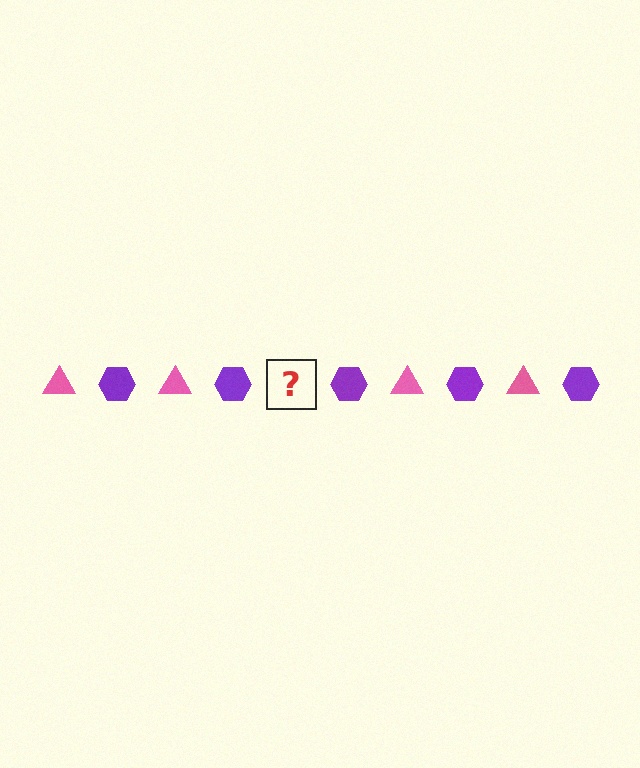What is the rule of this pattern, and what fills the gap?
The rule is that the pattern alternates between pink triangle and purple hexagon. The gap should be filled with a pink triangle.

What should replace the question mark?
The question mark should be replaced with a pink triangle.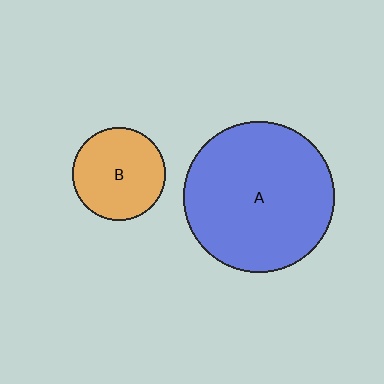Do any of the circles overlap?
No, none of the circles overlap.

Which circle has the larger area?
Circle A (blue).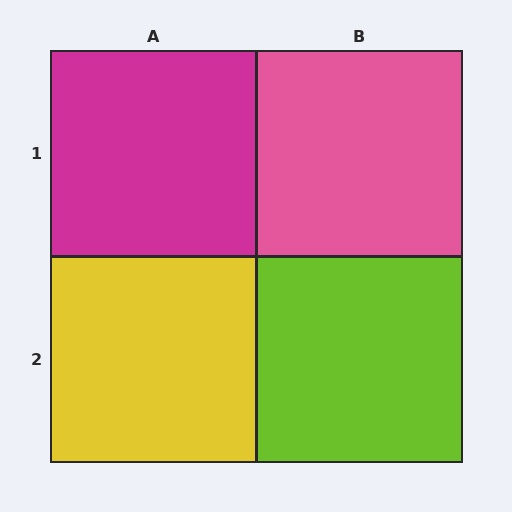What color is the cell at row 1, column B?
Pink.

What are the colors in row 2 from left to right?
Yellow, lime.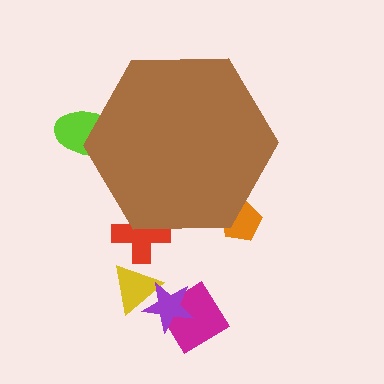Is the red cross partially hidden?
Yes, the red cross is partially hidden behind the brown hexagon.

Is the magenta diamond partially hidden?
No, the magenta diamond is fully visible.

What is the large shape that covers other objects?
A brown hexagon.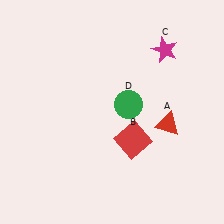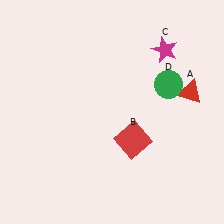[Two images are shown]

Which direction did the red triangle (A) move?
The red triangle (A) moved up.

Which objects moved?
The objects that moved are: the red triangle (A), the green circle (D).